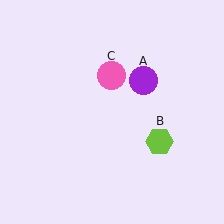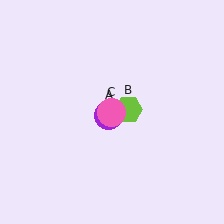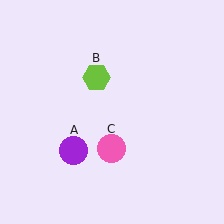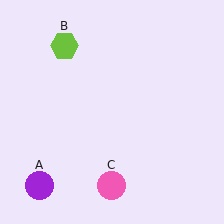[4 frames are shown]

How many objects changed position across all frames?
3 objects changed position: purple circle (object A), lime hexagon (object B), pink circle (object C).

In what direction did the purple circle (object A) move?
The purple circle (object A) moved down and to the left.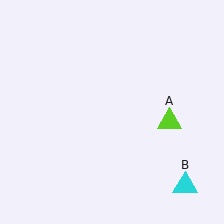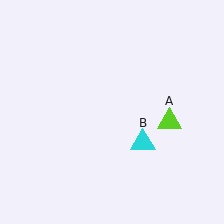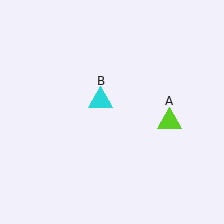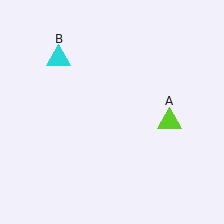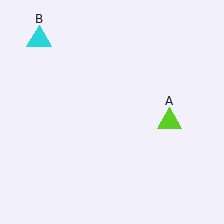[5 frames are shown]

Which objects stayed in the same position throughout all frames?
Lime triangle (object A) remained stationary.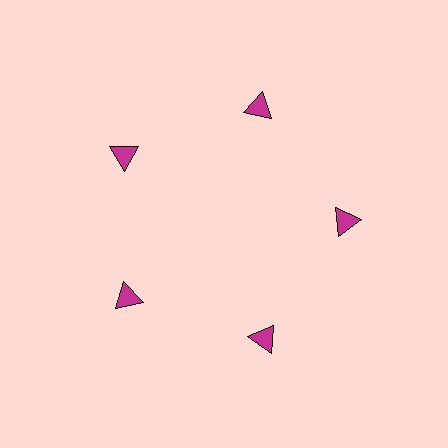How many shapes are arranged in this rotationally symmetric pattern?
There are 5 shapes, arranged in 5 groups of 1.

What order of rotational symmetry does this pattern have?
This pattern has 5-fold rotational symmetry.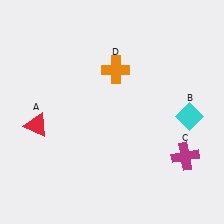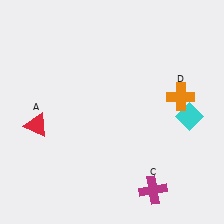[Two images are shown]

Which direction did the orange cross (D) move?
The orange cross (D) moved right.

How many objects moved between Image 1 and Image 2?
2 objects moved between the two images.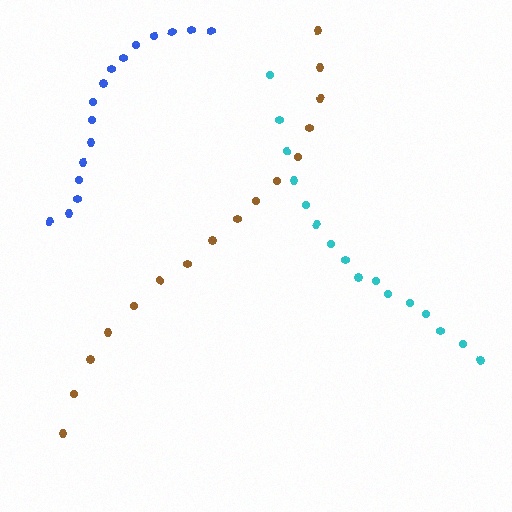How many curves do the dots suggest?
There are 3 distinct paths.